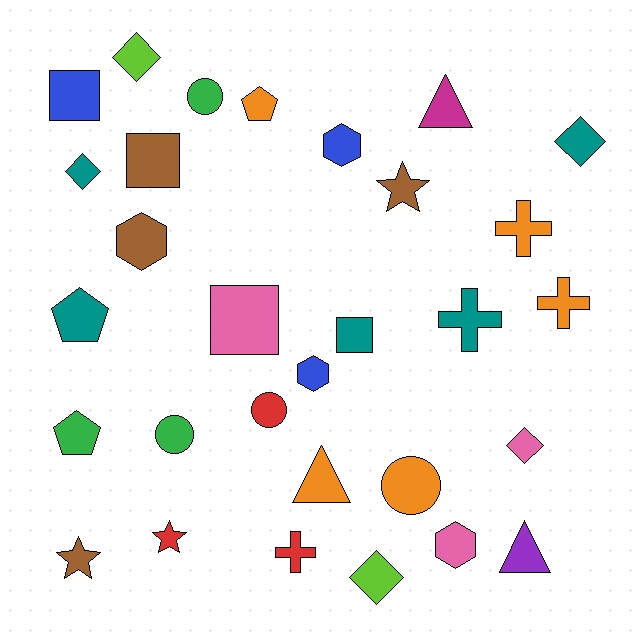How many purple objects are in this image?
There is 1 purple object.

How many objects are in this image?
There are 30 objects.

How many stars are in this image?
There are 3 stars.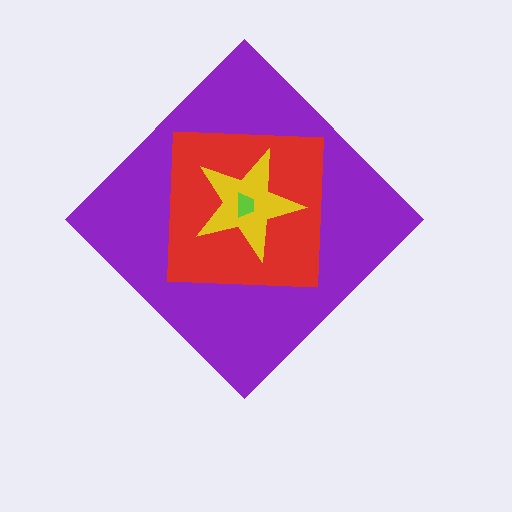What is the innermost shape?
The lime trapezoid.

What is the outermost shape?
The purple diamond.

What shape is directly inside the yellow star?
The lime trapezoid.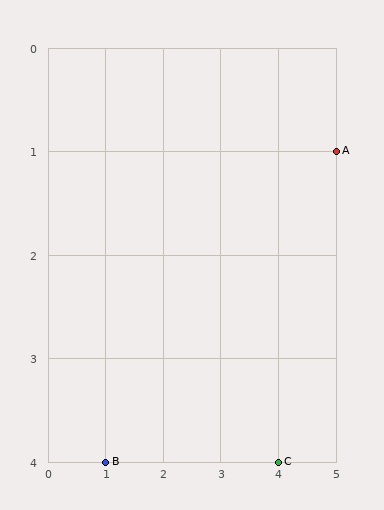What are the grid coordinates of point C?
Point C is at grid coordinates (4, 4).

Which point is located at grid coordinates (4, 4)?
Point C is at (4, 4).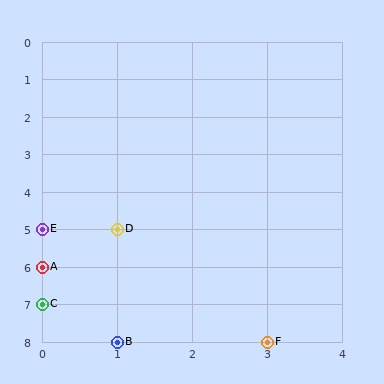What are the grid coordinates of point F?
Point F is at grid coordinates (3, 8).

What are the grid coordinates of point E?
Point E is at grid coordinates (0, 5).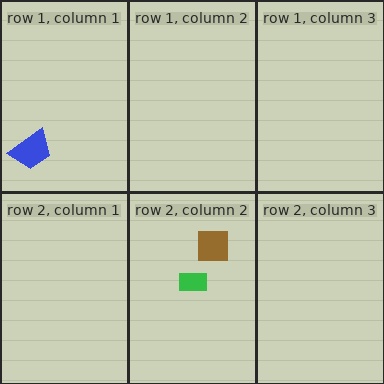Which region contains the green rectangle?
The row 2, column 2 region.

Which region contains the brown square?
The row 2, column 2 region.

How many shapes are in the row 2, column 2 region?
2.